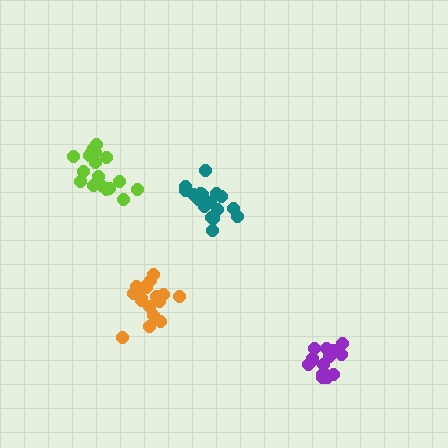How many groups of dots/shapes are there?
There are 4 groups.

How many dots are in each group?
Group 1: 17 dots, Group 2: 18 dots, Group 3: 18 dots, Group 4: 18 dots (71 total).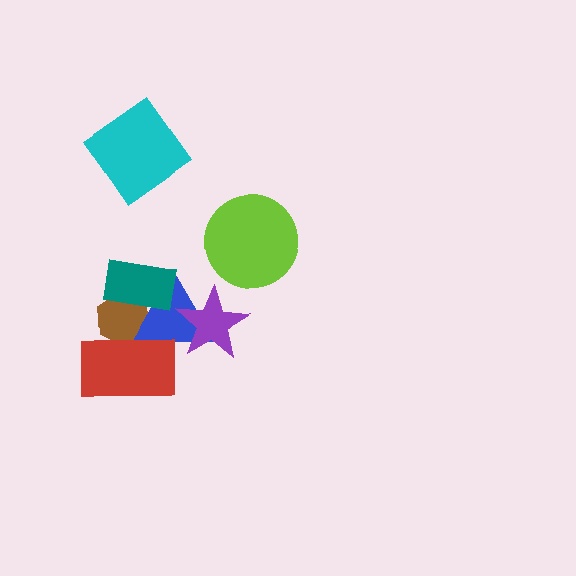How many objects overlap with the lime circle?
0 objects overlap with the lime circle.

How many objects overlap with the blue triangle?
4 objects overlap with the blue triangle.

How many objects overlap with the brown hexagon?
3 objects overlap with the brown hexagon.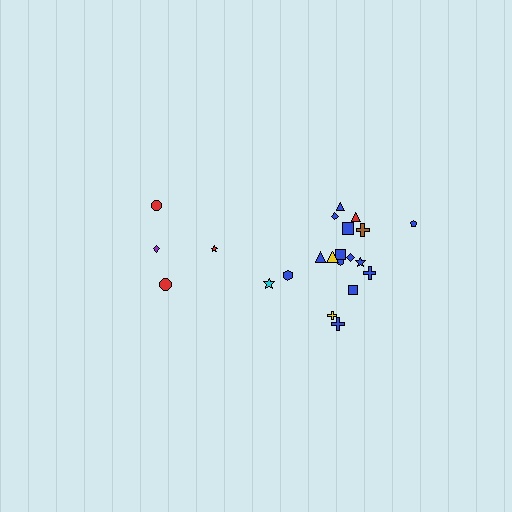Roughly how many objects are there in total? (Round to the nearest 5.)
Roughly 20 objects in total.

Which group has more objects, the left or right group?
The right group.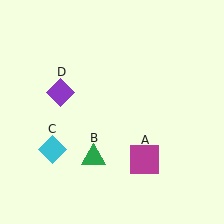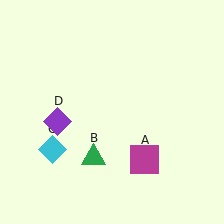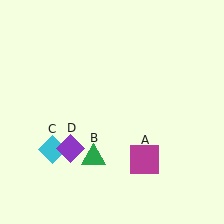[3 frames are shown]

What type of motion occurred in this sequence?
The purple diamond (object D) rotated counterclockwise around the center of the scene.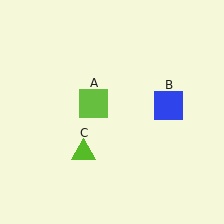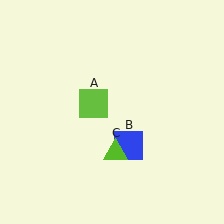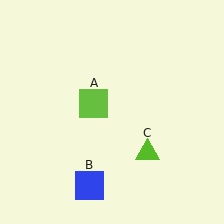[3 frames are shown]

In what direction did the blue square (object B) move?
The blue square (object B) moved down and to the left.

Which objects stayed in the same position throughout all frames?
Lime square (object A) remained stationary.